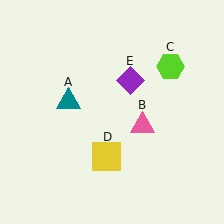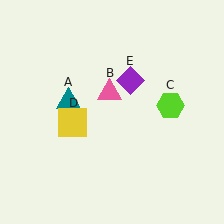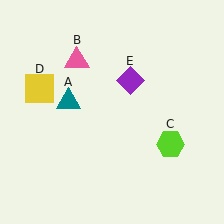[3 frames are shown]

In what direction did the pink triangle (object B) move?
The pink triangle (object B) moved up and to the left.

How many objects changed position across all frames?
3 objects changed position: pink triangle (object B), lime hexagon (object C), yellow square (object D).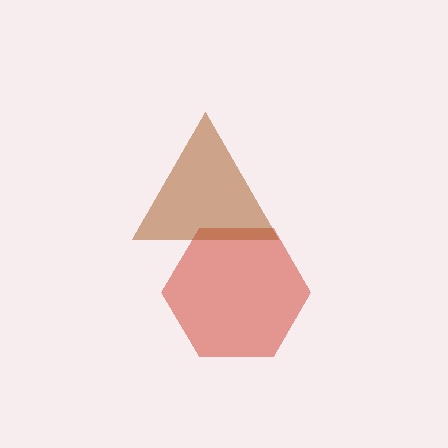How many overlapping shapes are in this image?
There are 2 overlapping shapes in the image.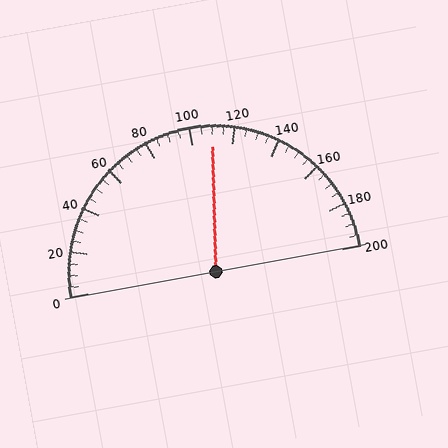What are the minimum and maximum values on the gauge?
The gauge ranges from 0 to 200.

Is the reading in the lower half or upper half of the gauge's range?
The reading is in the upper half of the range (0 to 200).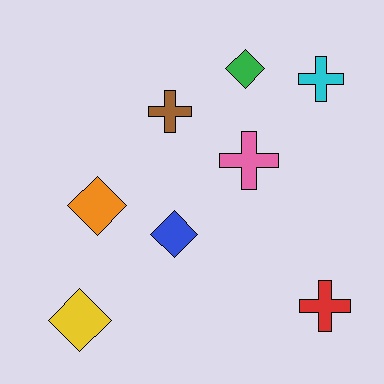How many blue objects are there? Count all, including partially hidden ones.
There is 1 blue object.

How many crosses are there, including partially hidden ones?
There are 4 crosses.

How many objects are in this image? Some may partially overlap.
There are 8 objects.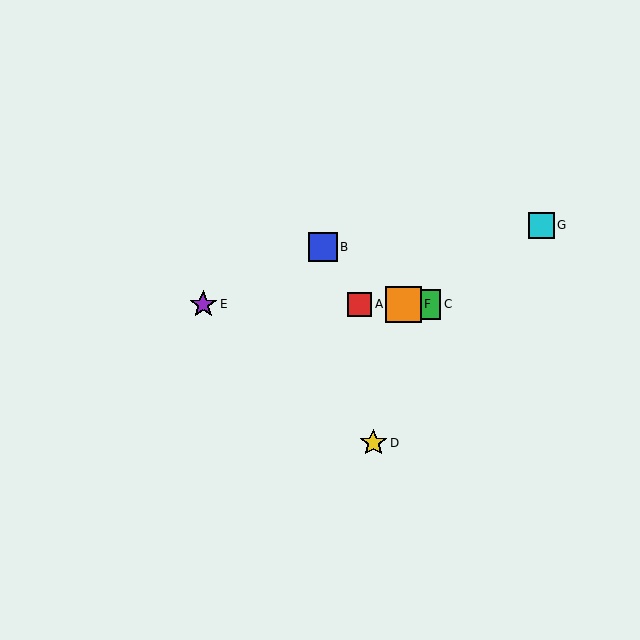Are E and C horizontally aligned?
Yes, both are at y≈304.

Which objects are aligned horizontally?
Objects A, C, E, F are aligned horizontally.